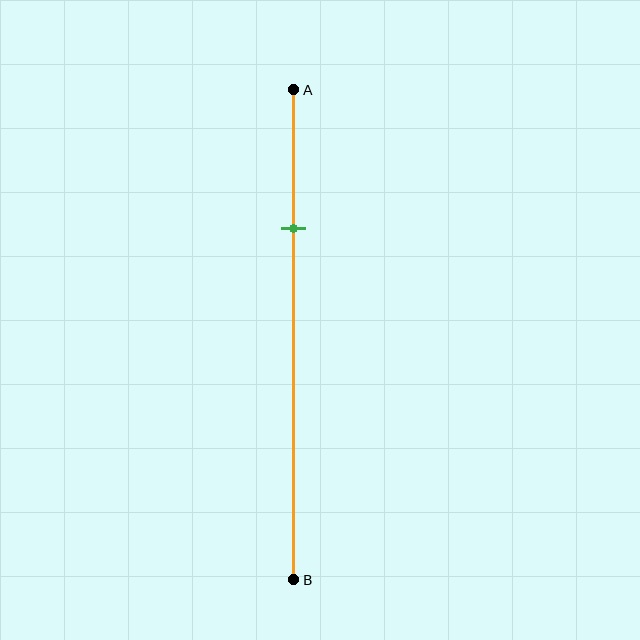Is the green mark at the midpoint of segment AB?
No, the mark is at about 30% from A, not at the 50% midpoint.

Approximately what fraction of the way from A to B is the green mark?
The green mark is approximately 30% of the way from A to B.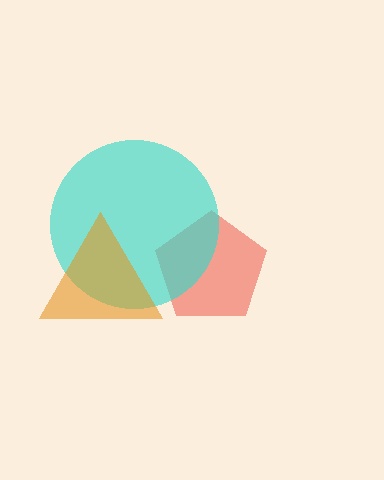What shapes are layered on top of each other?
The layered shapes are: a red pentagon, a cyan circle, an orange triangle.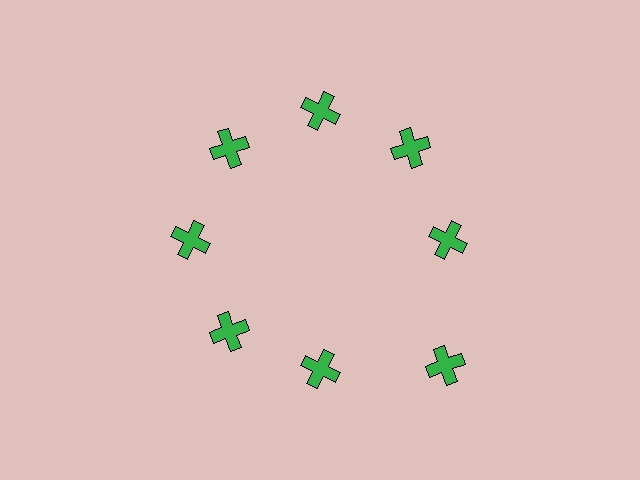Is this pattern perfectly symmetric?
No. The 8 green crosses are arranged in a ring, but one element near the 4 o'clock position is pushed outward from the center, breaking the 8-fold rotational symmetry.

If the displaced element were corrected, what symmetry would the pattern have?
It would have 8-fold rotational symmetry — the pattern would map onto itself every 45 degrees.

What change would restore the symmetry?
The symmetry would be restored by moving it inward, back onto the ring so that all 8 crosses sit at equal angles and equal distance from the center.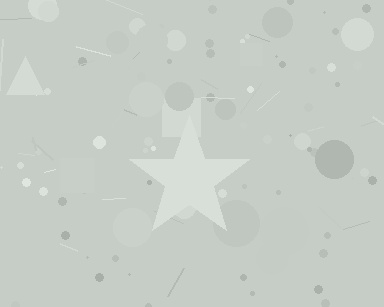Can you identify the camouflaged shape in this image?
The camouflaged shape is a star.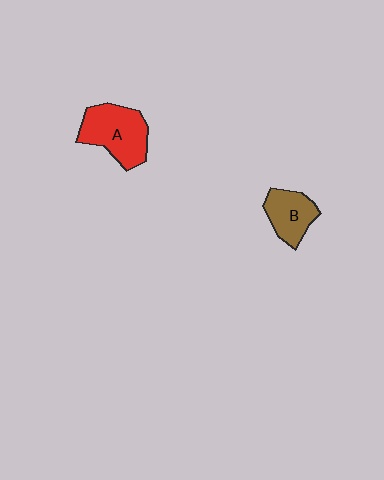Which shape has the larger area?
Shape A (red).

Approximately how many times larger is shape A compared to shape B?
Approximately 1.5 times.